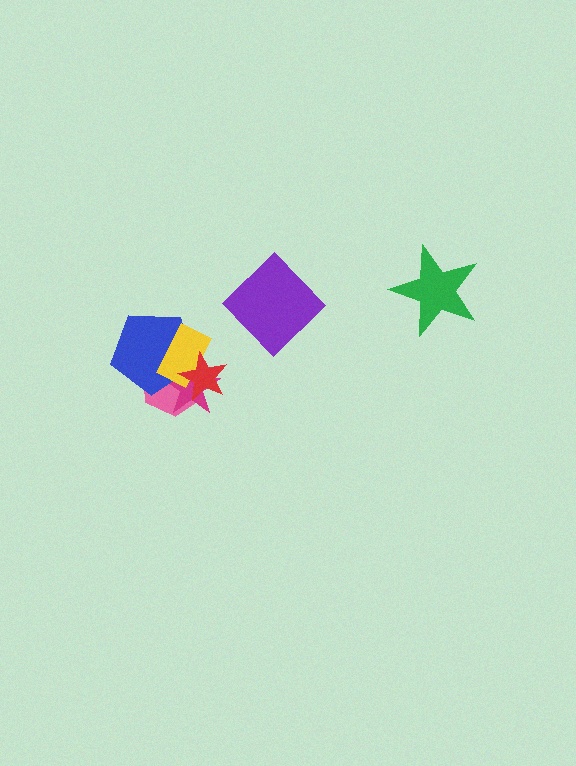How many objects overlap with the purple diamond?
0 objects overlap with the purple diamond.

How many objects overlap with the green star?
0 objects overlap with the green star.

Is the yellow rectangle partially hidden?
Yes, it is partially covered by another shape.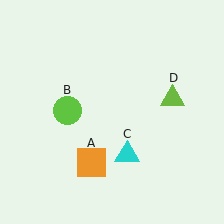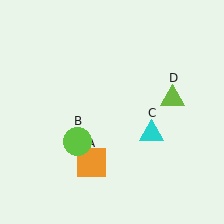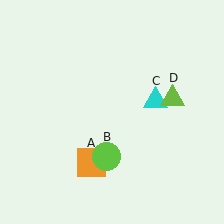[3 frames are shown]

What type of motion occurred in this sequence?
The lime circle (object B), cyan triangle (object C) rotated counterclockwise around the center of the scene.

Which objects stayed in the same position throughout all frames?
Orange square (object A) and lime triangle (object D) remained stationary.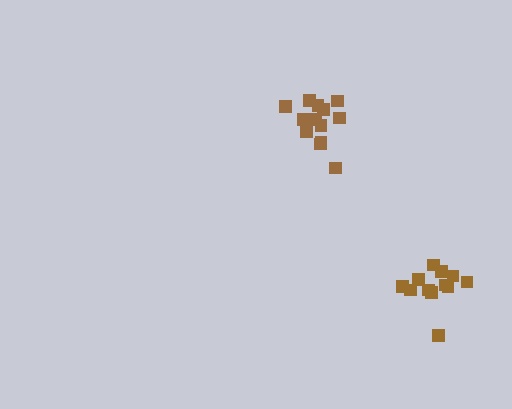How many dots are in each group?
Group 1: 13 dots, Group 2: 12 dots (25 total).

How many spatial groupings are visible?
There are 2 spatial groupings.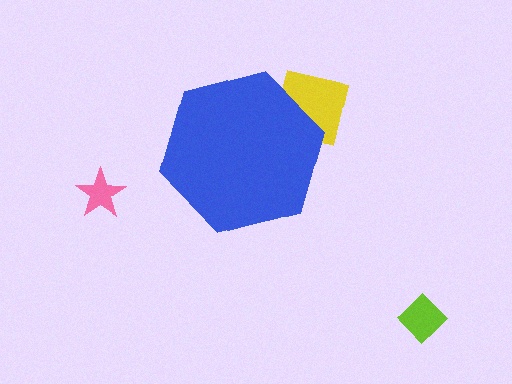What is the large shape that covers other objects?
A blue hexagon.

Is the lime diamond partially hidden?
No, the lime diamond is fully visible.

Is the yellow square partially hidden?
Yes, the yellow square is partially hidden behind the blue hexagon.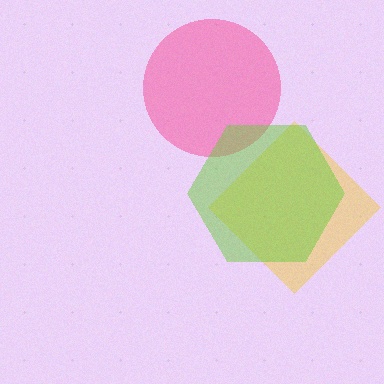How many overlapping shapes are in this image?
There are 3 overlapping shapes in the image.